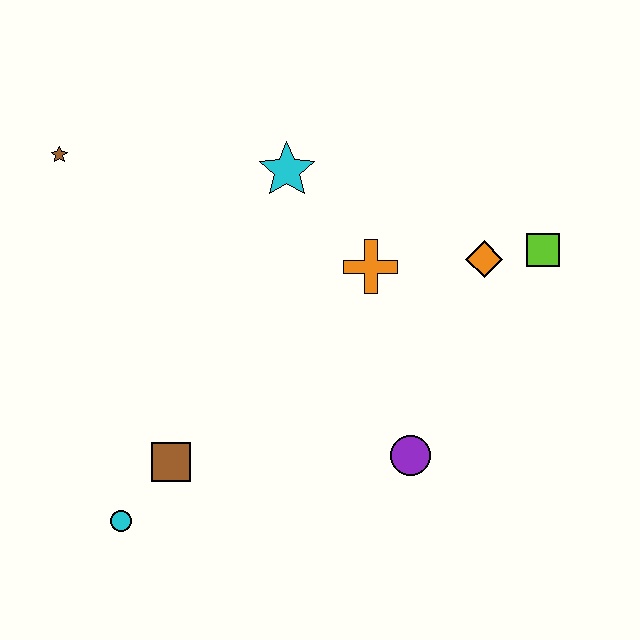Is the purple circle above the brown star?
No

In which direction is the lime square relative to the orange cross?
The lime square is to the right of the orange cross.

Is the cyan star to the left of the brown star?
No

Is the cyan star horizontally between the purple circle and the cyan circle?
Yes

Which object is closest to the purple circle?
The orange cross is closest to the purple circle.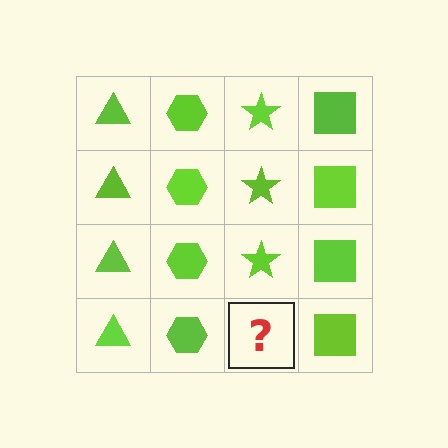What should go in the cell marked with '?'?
The missing cell should contain a lime star.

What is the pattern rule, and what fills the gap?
The rule is that each column has a consistent shape. The gap should be filled with a lime star.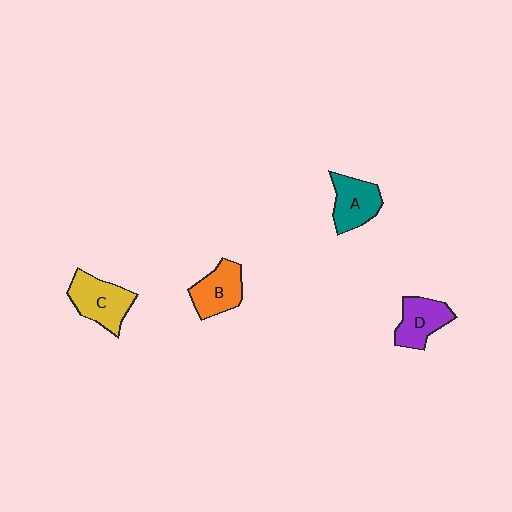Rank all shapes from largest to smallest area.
From largest to smallest: C (yellow), A (teal), B (orange), D (purple).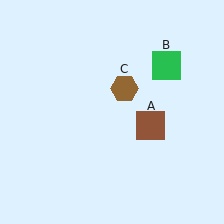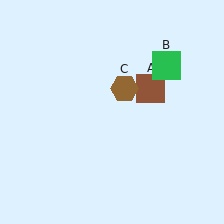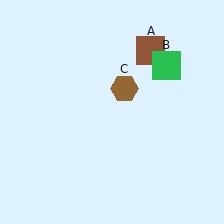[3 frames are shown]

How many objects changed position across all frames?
1 object changed position: brown square (object A).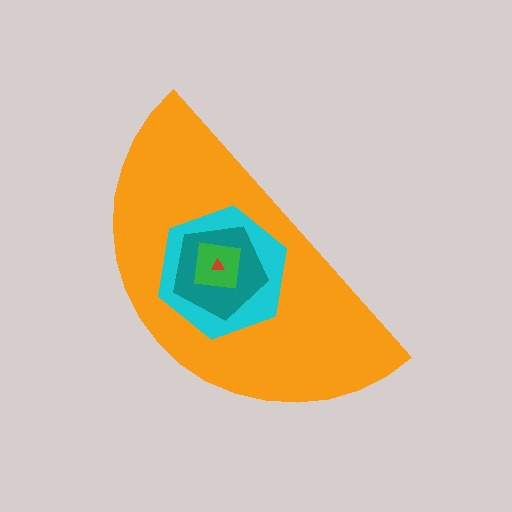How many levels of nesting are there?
5.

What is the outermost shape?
The orange semicircle.